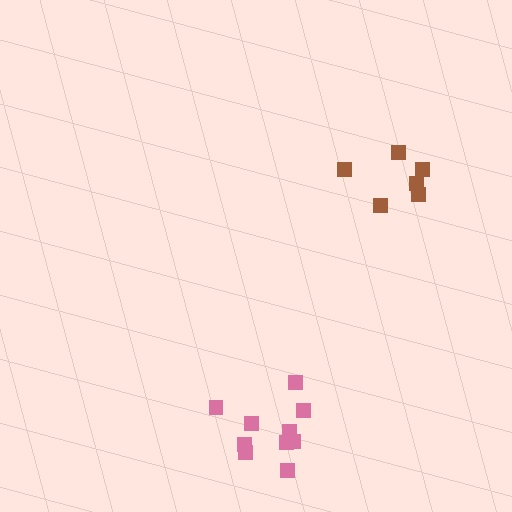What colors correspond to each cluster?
The clusters are colored: pink, brown.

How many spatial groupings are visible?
There are 2 spatial groupings.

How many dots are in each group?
Group 1: 10 dots, Group 2: 6 dots (16 total).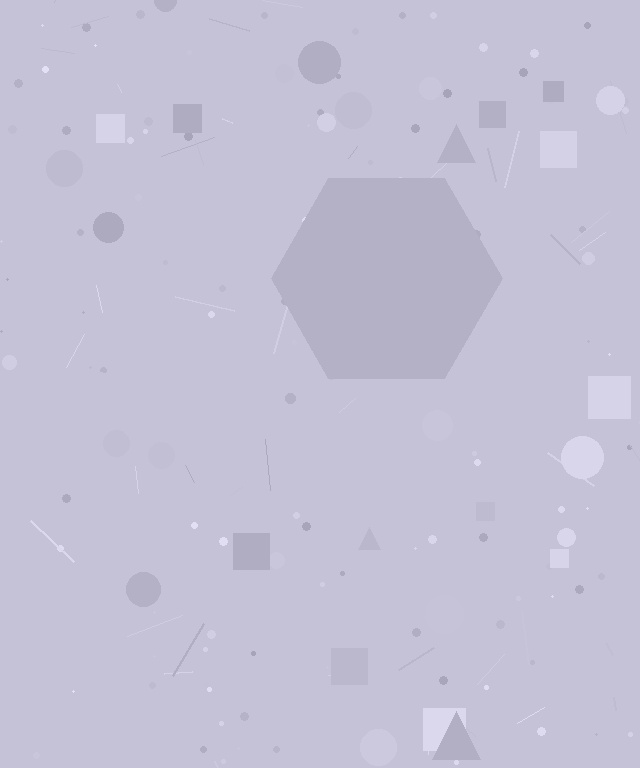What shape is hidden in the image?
A hexagon is hidden in the image.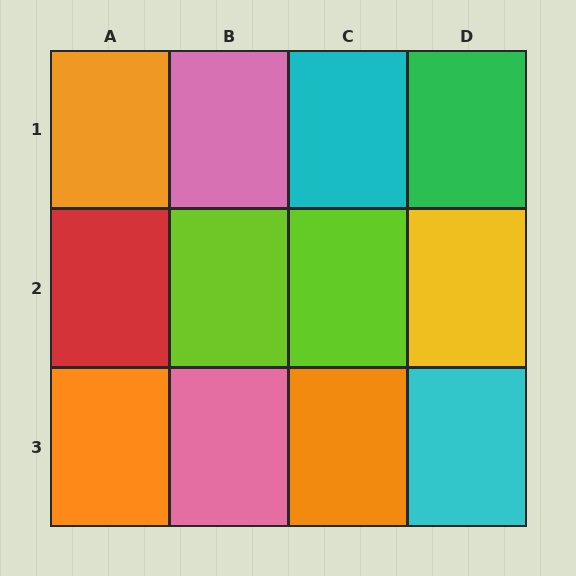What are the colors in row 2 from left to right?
Red, lime, lime, yellow.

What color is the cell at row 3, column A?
Orange.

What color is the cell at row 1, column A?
Orange.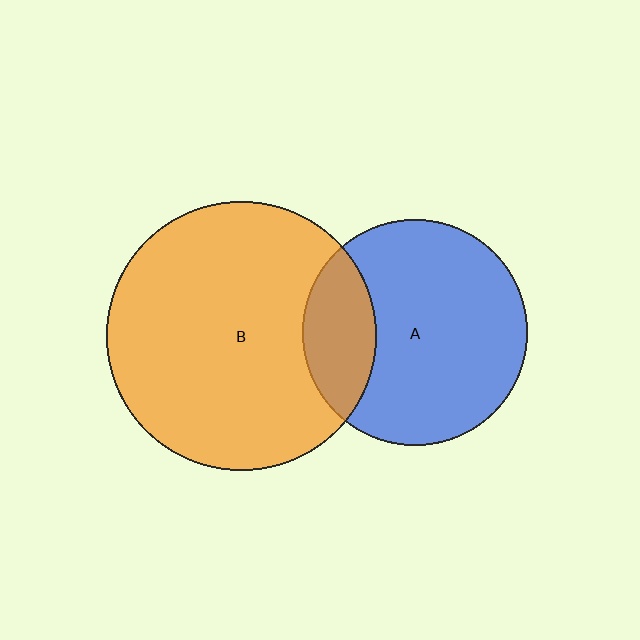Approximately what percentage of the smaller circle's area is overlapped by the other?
Approximately 20%.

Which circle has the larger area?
Circle B (orange).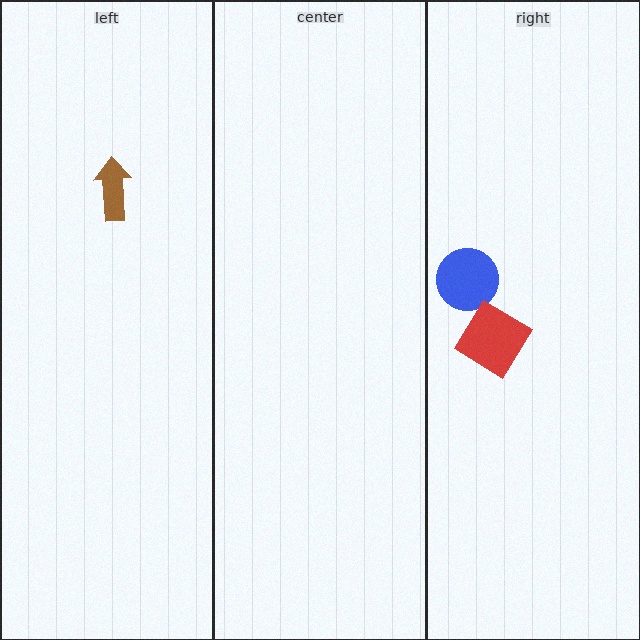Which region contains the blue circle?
The right region.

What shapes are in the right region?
The blue circle, the red diamond.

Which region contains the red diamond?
The right region.